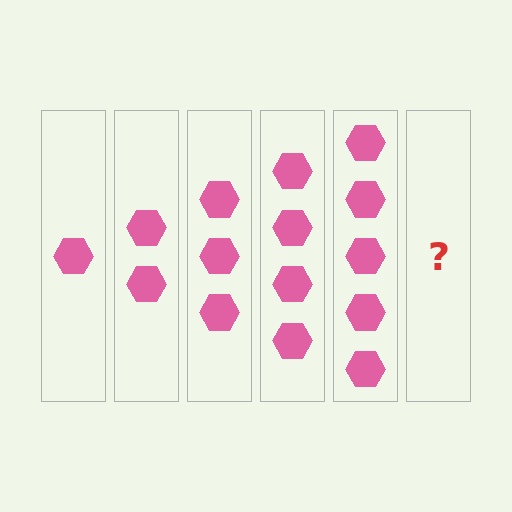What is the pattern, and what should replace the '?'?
The pattern is that each step adds one more hexagon. The '?' should be 6 hexagons.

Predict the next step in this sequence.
The next step is 6 hexagons.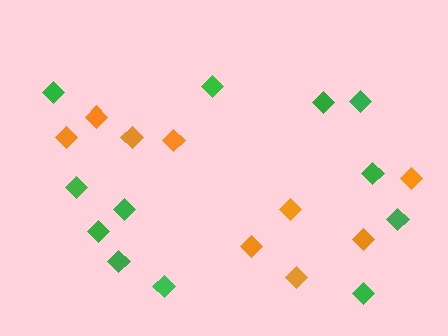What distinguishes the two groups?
There are 2 groups: one group of orange diamonds (9) and one group of green diamonds (12).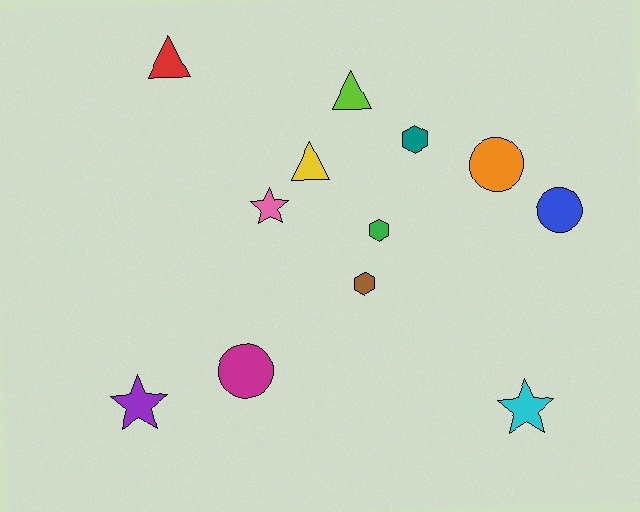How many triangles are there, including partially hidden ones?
There are 3 triangles.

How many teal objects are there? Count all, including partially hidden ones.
There is 1 teal object.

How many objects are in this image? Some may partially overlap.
There are 12 objects.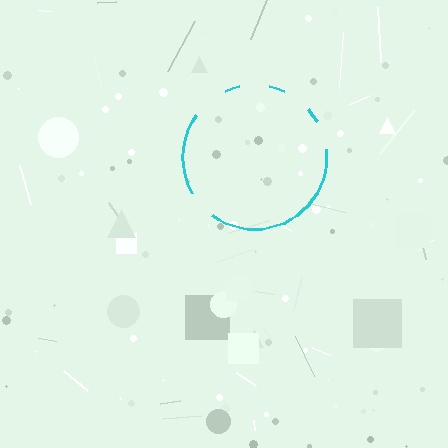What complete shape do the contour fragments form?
The contour fragments form a circle.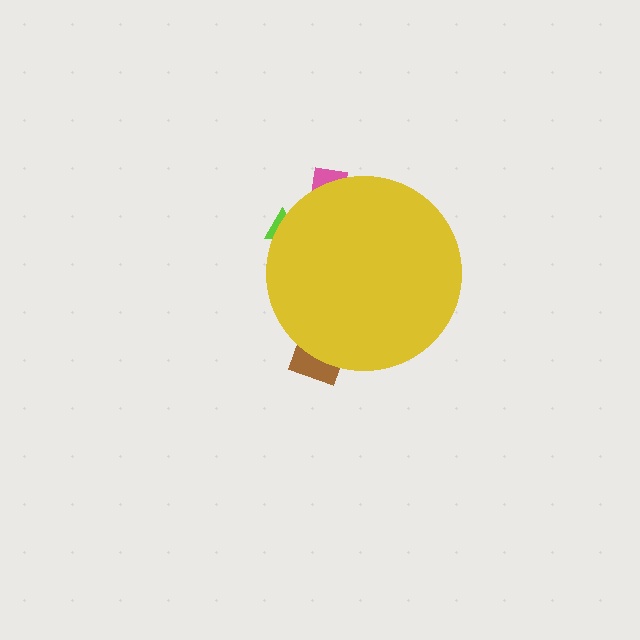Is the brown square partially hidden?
Yes, the brown square is partially hidden behind the yellow circle.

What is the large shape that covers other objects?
A yellow circle.